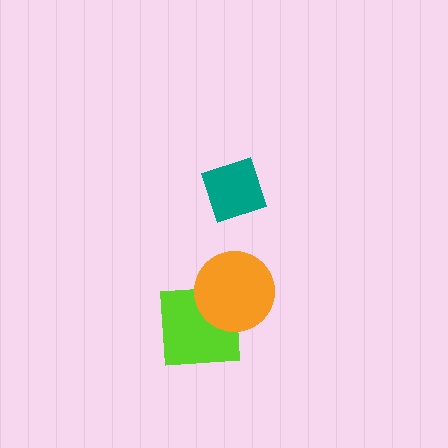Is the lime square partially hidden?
Yes, it is partially covered by another shape.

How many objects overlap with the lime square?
1 object overlaps with the lime square.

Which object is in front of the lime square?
The orange circle is in front of the lime square.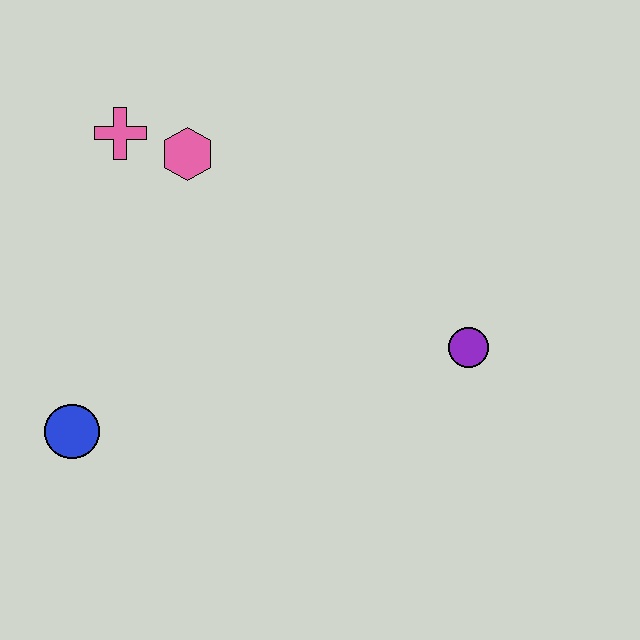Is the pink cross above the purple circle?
Yes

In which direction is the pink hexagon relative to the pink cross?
The pink hexagon is to the right of the pink cross.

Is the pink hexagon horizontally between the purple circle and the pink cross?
Yes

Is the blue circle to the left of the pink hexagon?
Yes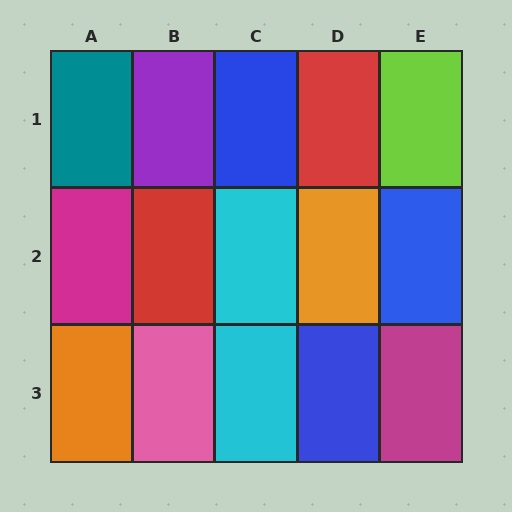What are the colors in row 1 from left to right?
Teal, purple, blue, red, lime.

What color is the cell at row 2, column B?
Red.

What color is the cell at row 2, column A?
Magenta.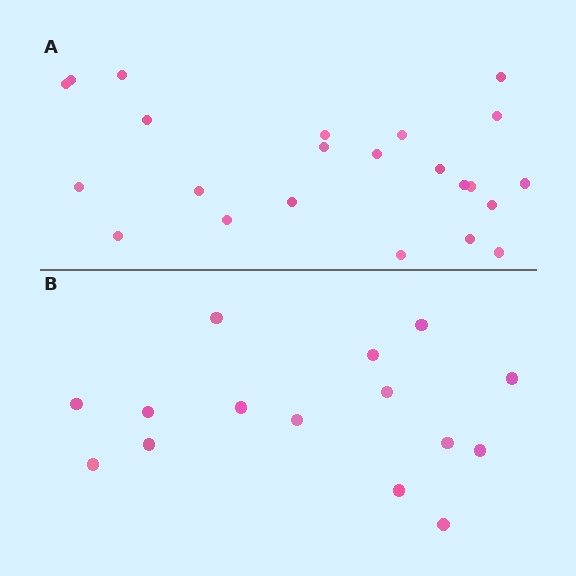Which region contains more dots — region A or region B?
Region A (the top region) has more dots.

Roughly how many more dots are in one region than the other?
Region A has roughly 8 or so more dots than region B.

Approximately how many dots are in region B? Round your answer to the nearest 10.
About 20 dots. (The exact count is 15, which rounds to 20.)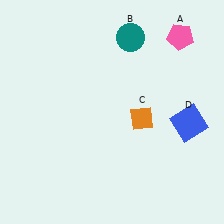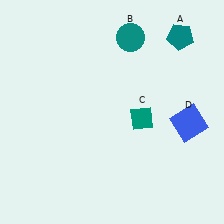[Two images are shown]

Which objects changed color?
A changed from pink to teal. C changed from orange to teal.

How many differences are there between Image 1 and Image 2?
There are 2 differences between the two images.